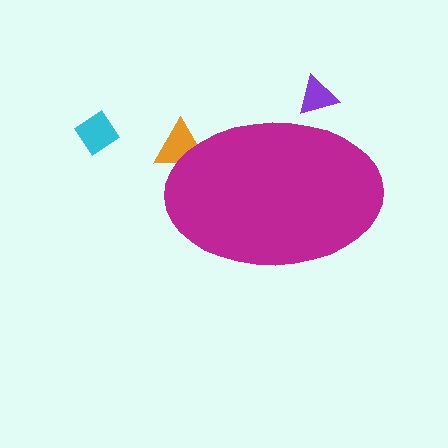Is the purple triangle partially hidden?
Yes, the purple triangle is partially hidden behind the magenta ellipse.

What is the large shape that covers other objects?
A magenta ellipse.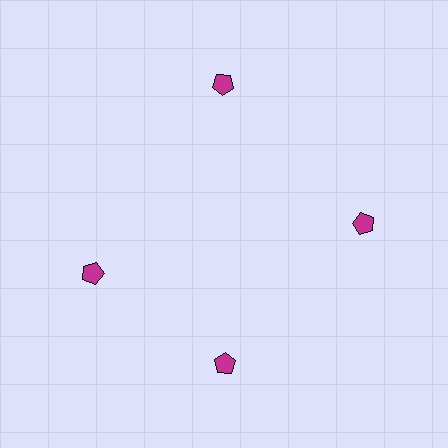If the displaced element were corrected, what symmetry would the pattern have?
It would have 4-fold rotational symmetry — the pattern would map onto itself every 90 degrees.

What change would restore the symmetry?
The symmetry would be restored by rotating it back into even spacing with its neighbors so that all 4 pentagons sit at equal angles and equal distance from the center.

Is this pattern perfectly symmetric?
No. The 4 magenta pentagons are arranged in a ring, but one element near the 9 o'clock position is rotated out of alignment along the ring, breaking the 4-fold rotational symmetry.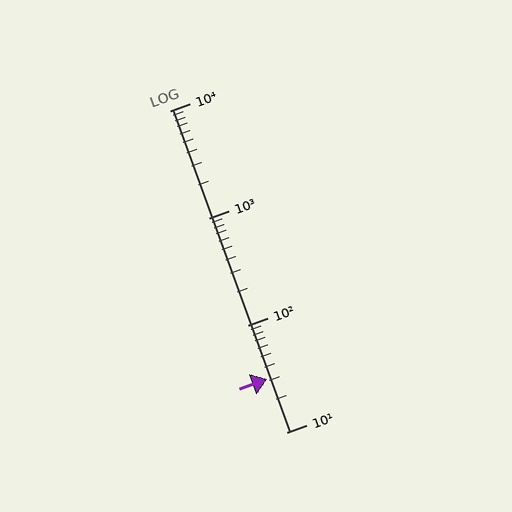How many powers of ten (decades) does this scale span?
The scale spans 3 decades, from 10 to 10000.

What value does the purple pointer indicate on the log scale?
The pointer indicates approximately 31.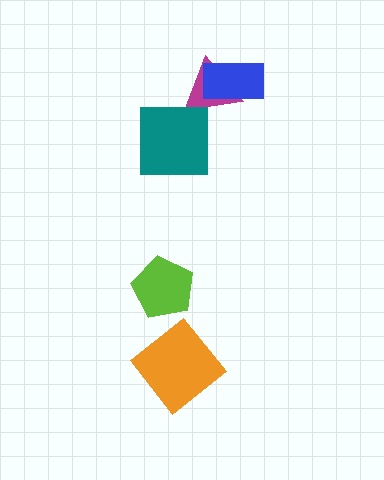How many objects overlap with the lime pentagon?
0 objects overlap with the lime pentagon.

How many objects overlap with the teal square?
0 objects overlap with the teal square.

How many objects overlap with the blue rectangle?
1 object overlaps with the blue rectangle.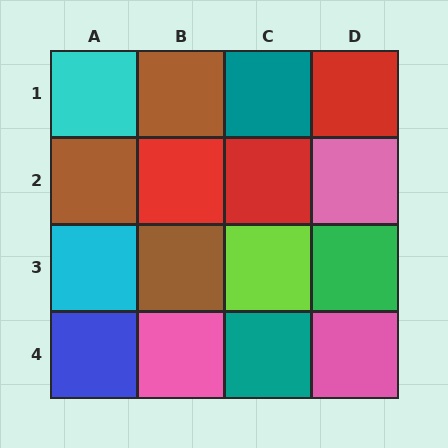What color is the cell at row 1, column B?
Brown.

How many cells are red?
3 cells are red.